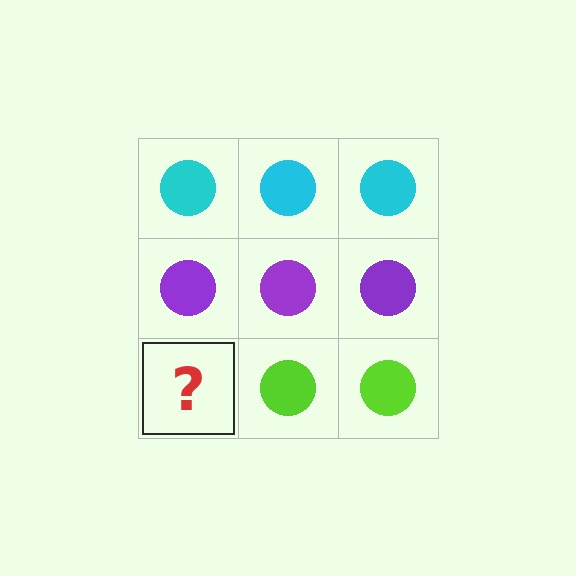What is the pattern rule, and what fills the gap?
The rule is that each row has a consistent color. The gap should be filled with a lime circle.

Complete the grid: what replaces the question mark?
The question mark should be replaced with a lime circle.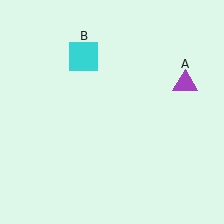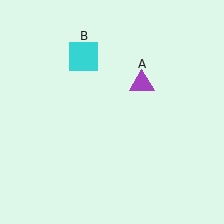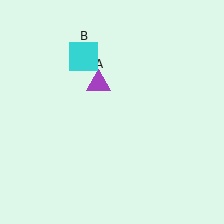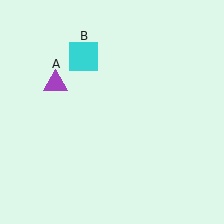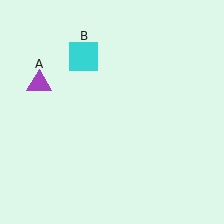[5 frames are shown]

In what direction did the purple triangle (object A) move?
The purple triangle (object A) moved left.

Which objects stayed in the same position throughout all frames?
Cyan square (object B) remained stationary.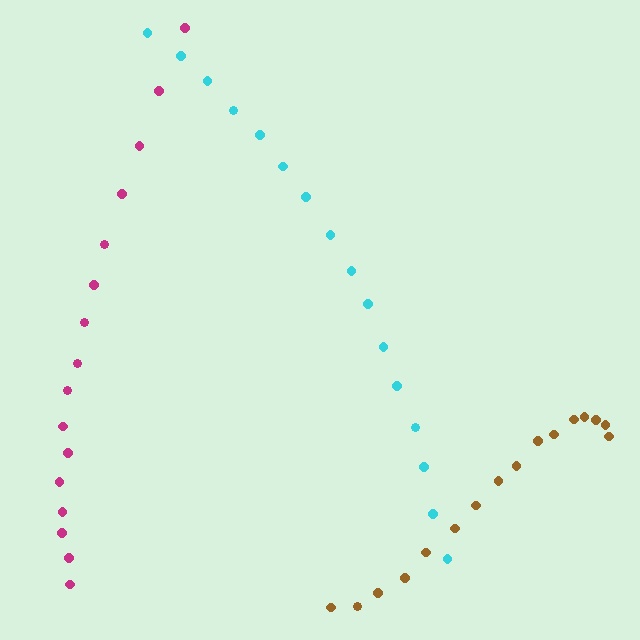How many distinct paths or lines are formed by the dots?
There are 3 distinct paths.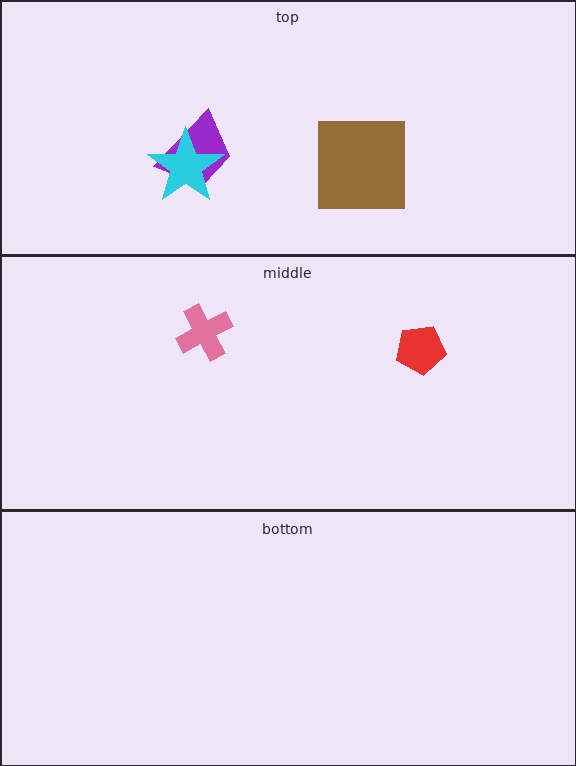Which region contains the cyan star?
The top region.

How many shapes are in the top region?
3.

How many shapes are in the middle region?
2.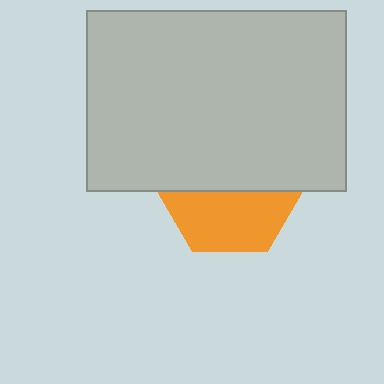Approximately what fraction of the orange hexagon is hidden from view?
Roughly 55% of the orange hexagon is hidden behind the light gray rectangle.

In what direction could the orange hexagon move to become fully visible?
The orange hexagon could move down. That would shift it out from behind the light gray rectangle entirely.